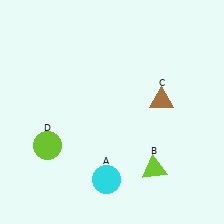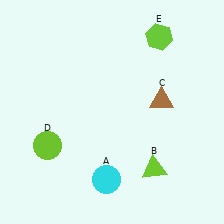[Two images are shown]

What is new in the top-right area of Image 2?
A lime hexagon (E) was added in the top-right area of Image 2.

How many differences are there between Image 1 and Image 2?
There is 1 difference between the two images.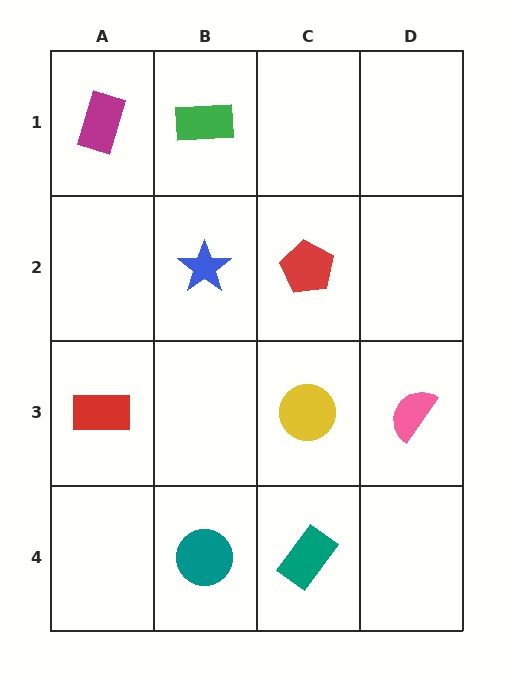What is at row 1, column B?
A green rectangle.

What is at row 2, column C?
A red pentagon.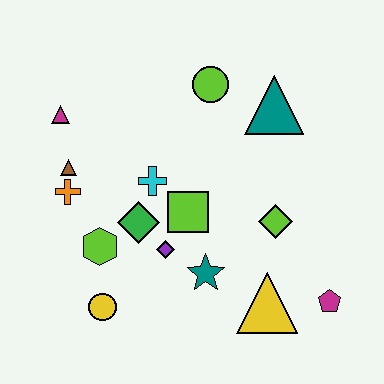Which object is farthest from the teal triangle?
The yellow circle is farthest from the teal triangle.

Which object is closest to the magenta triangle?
The brown triangle is closest to the magenta triangle.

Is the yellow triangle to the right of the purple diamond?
Yes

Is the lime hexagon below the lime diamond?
Yes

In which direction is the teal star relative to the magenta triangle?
The teal star is below the magenta triangle.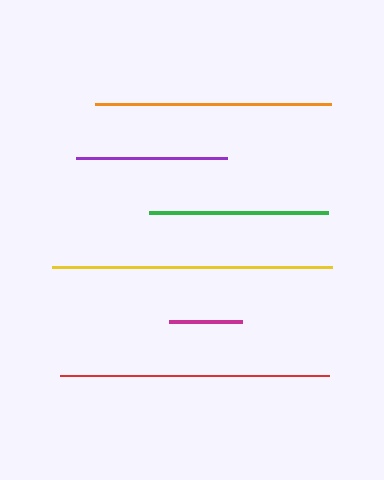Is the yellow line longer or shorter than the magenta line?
The yellow line is longer than the magenta line.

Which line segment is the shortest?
The magenta line is the shortest at approximately 73 pixels.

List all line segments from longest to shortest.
From longest to shortest: yellow, red, orange, green, purple, magenta.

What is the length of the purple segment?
The purple segment is approximately 151 pixels long.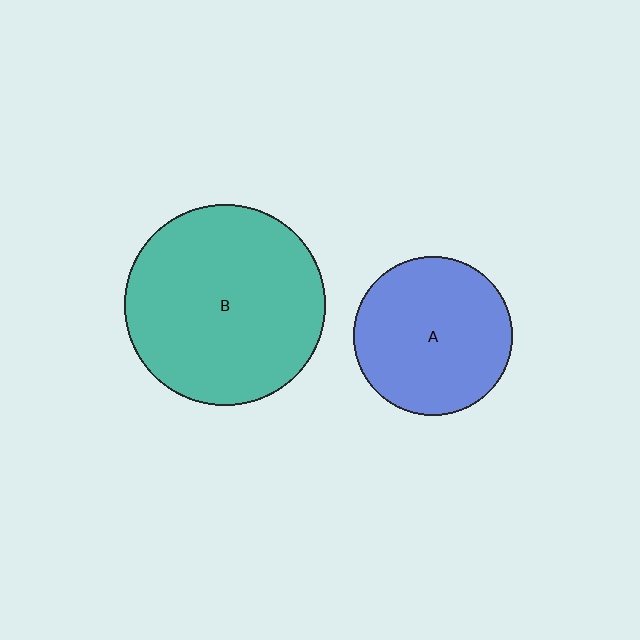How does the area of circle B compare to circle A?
Approximately 1.6 times.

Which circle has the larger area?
Circle B (teal).